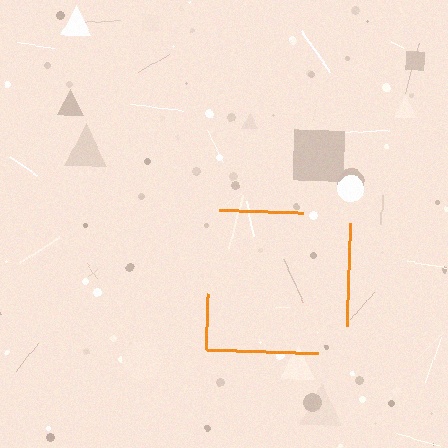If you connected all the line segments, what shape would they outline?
They would outline a square.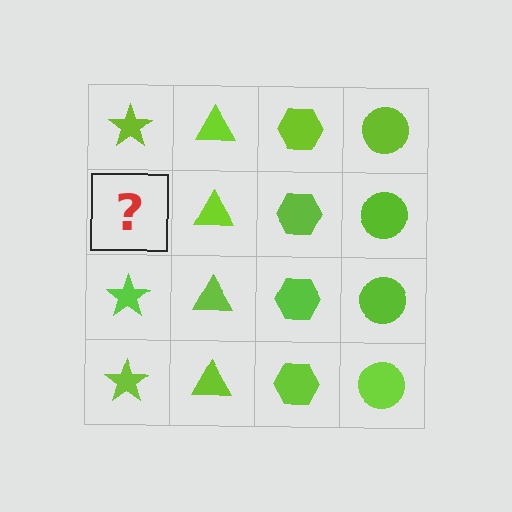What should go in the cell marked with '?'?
The missing cell should contain a lime star.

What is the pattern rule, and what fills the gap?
The rule is that each column has a consistent shape. The gap should be filled with a lime star.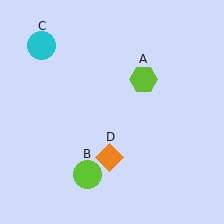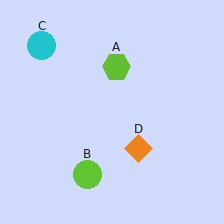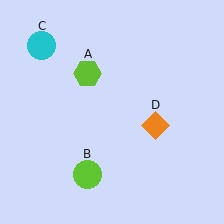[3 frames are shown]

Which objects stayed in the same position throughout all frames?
Lime circle (object B) and cyan circle (object C) remained stationary.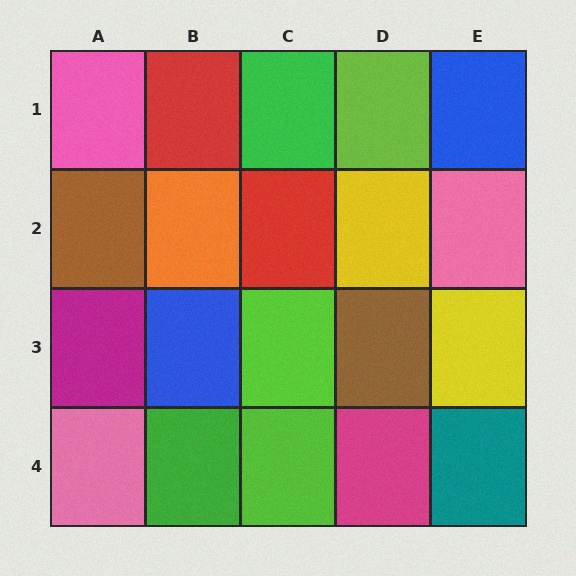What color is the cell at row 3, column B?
Blue.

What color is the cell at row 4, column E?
Teal.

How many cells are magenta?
2 cells are magenta.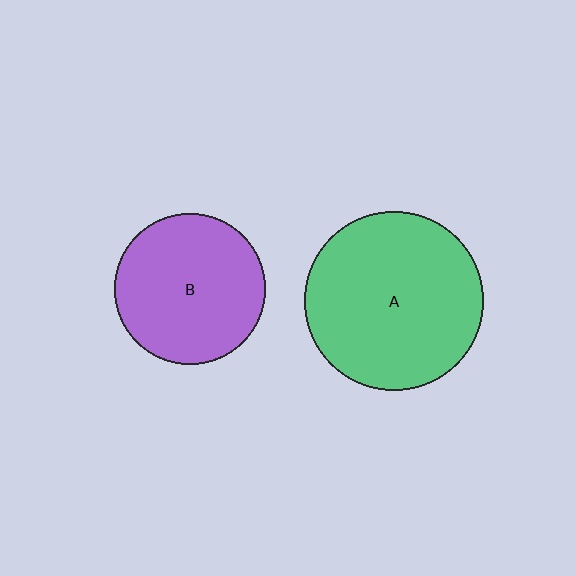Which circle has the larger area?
Circle A (green).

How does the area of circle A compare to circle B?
Approximately 1.4 times.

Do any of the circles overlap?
No, none of the circles overlap.